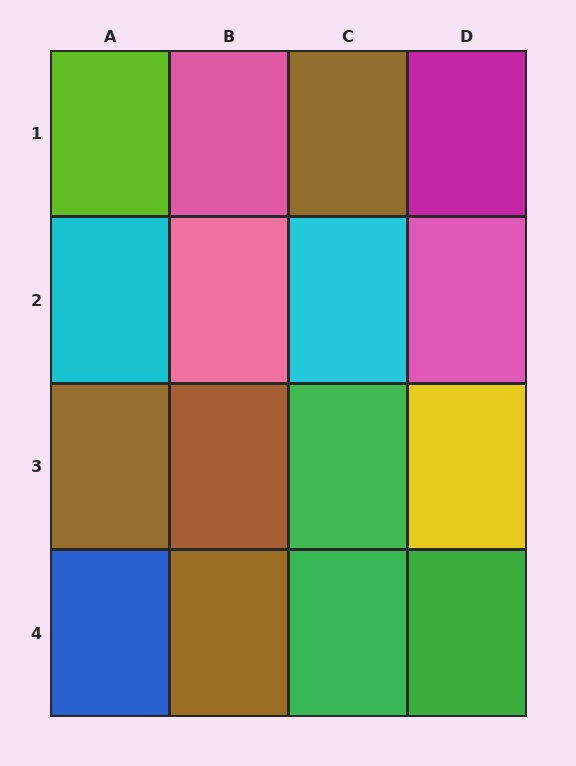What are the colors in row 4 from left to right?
Blue, brown, green, green.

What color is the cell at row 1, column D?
Magenta.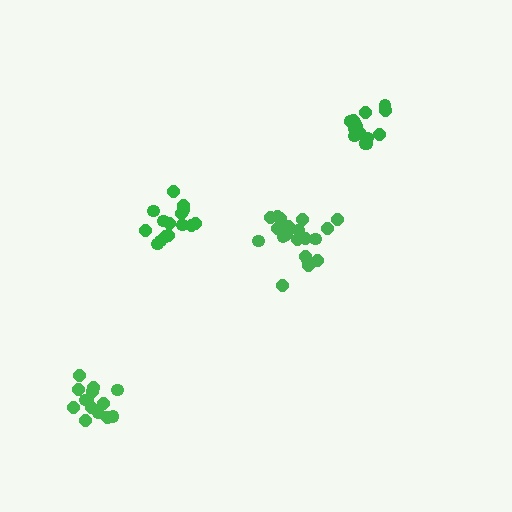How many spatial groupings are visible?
There are 4 spatial groupings.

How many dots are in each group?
Group 1: 15 dots, Group 2: 14 dots, Group 3: 20 dots, Group 4: 16 dots (65 total).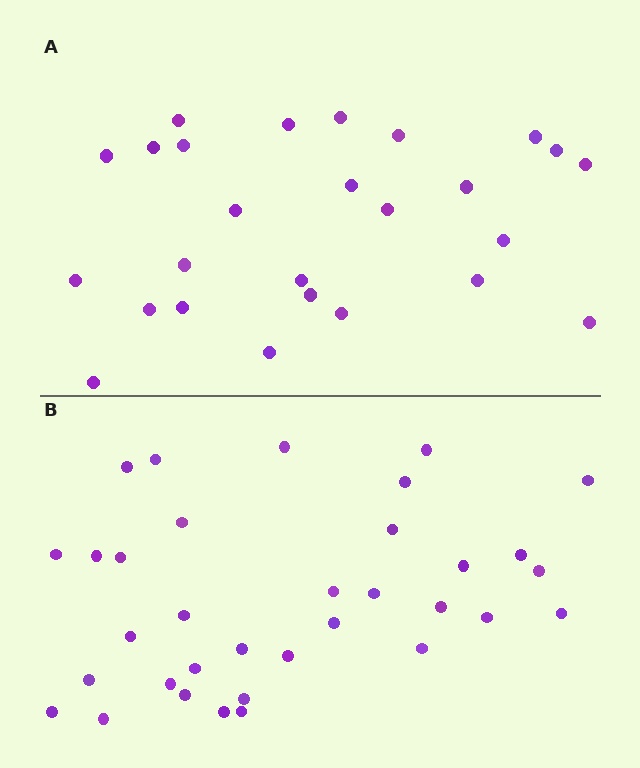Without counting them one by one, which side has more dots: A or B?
Region B (the bottom region) has more dots.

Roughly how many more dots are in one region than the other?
Region B has roughly 8 or so more dots than region A.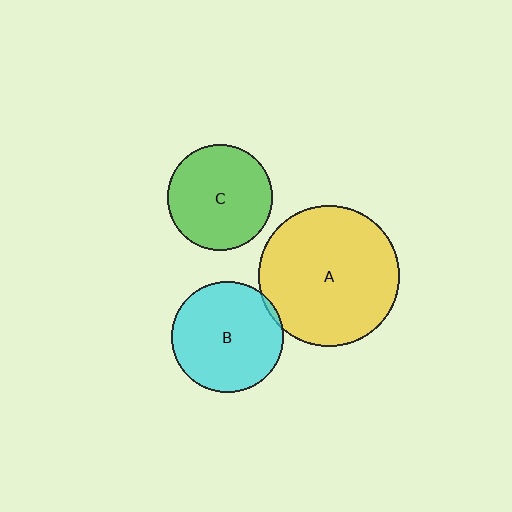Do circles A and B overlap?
Yes.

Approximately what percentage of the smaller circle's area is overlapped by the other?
Approximately 5%.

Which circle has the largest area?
Circle A (yellow).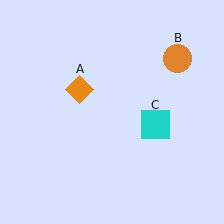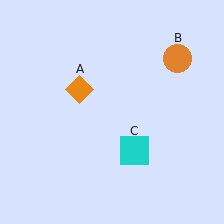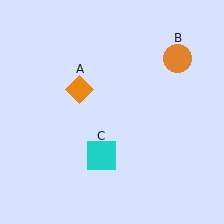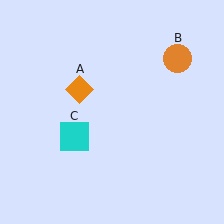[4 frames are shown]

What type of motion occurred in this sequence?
The cyan square (object C) rotated clockwise around the center of the scene.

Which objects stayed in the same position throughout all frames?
Orange diamond (object A) and orange circle (object B) remained stationary.